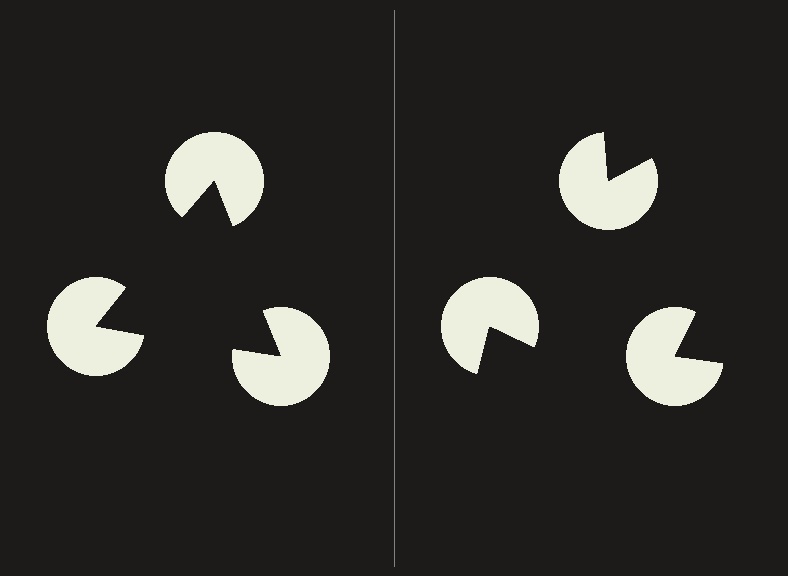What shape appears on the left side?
An illusory triangle.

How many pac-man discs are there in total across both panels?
6 — 3 on each side.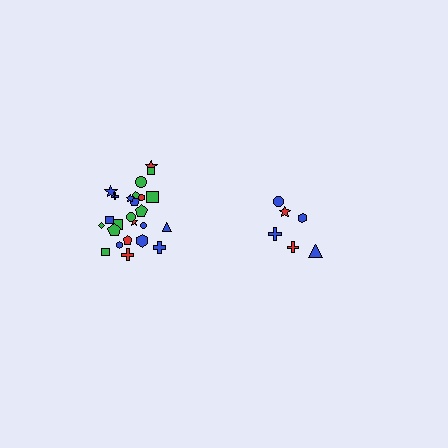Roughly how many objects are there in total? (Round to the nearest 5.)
Roughly 30 objects in total.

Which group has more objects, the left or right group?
The left group.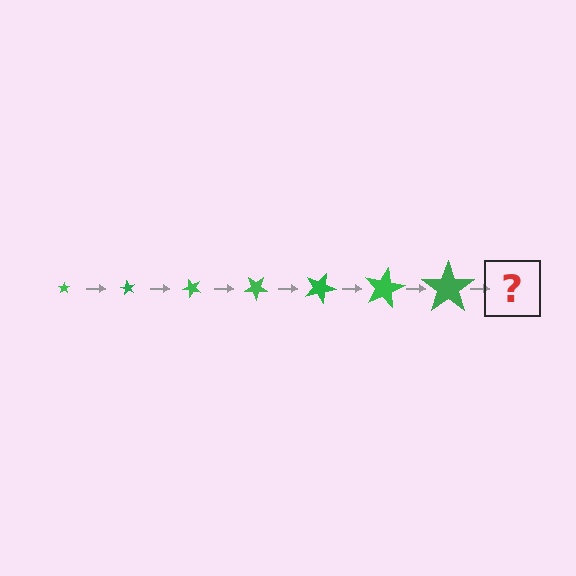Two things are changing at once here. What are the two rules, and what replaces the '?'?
The two rules are that the star grows larger each step and it rotates 60 degrees each step. The '?' should be a star, larger than the previous one and rotated 420 degrees from the start.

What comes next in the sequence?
The next element should be a star, larger than the previous one and rotated 420 degrees from the start.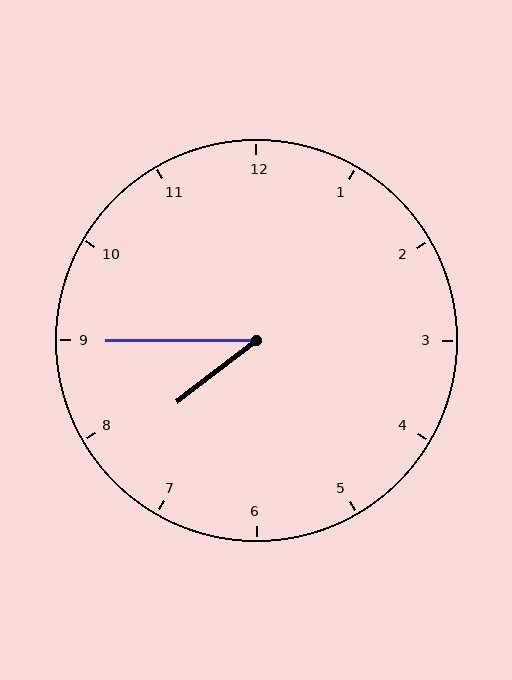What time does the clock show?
7:45.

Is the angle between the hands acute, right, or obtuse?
It is acute.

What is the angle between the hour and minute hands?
Approximately 38 degrees.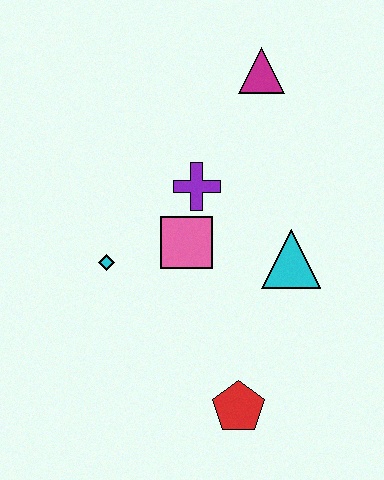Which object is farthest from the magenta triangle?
The red pentagon is farthest from the magenta triangle.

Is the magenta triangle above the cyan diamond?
Yes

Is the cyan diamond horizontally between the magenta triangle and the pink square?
No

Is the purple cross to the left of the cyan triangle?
Yes